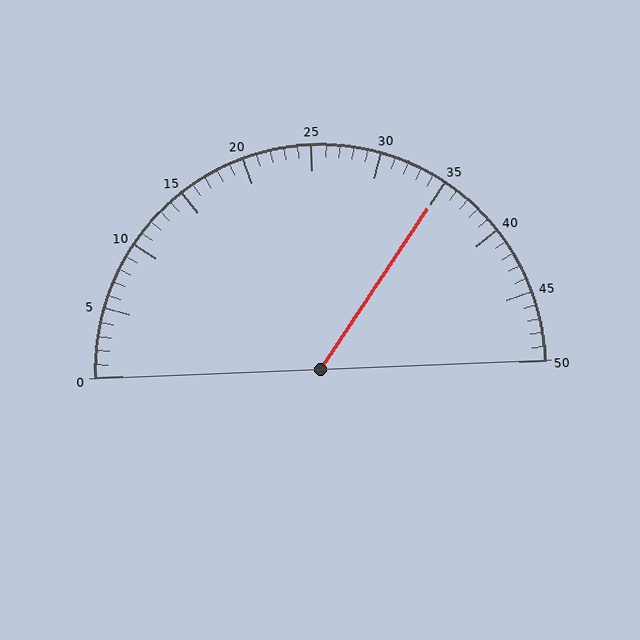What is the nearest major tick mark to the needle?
The nearest major tick mark is 35.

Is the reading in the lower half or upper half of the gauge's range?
The reading is in the upper half of the range (0 to 50).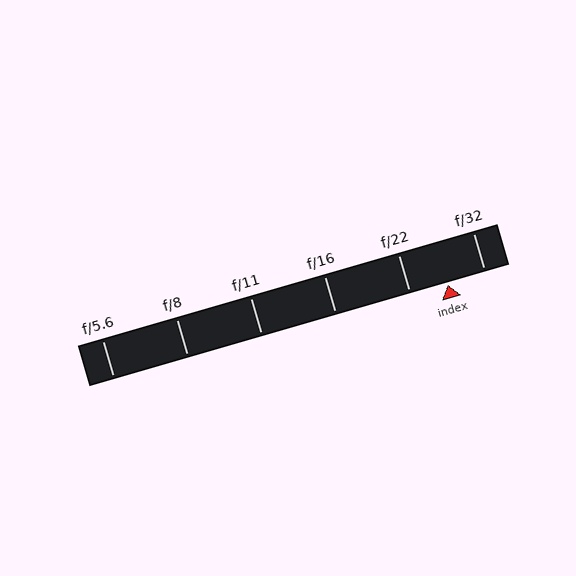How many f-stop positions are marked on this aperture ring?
There are 6 f-stop positions marked.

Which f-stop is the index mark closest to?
The index mark is closest to f/32.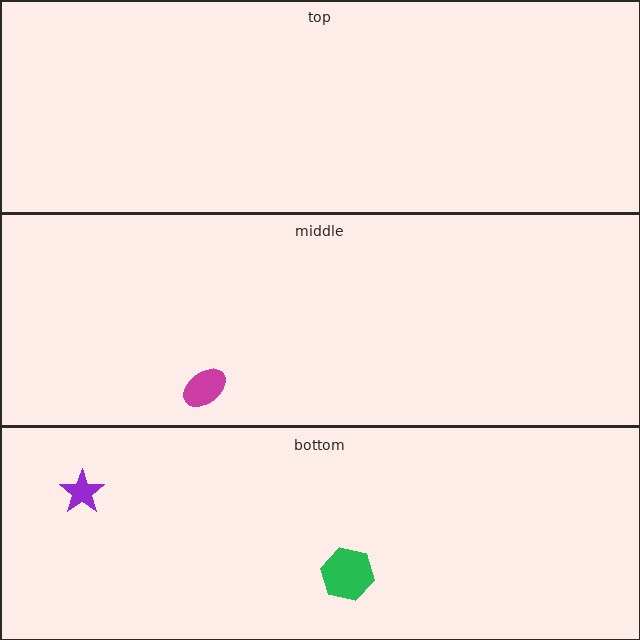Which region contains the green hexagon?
The bottom region.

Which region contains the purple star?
The bottom region.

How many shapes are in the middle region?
1.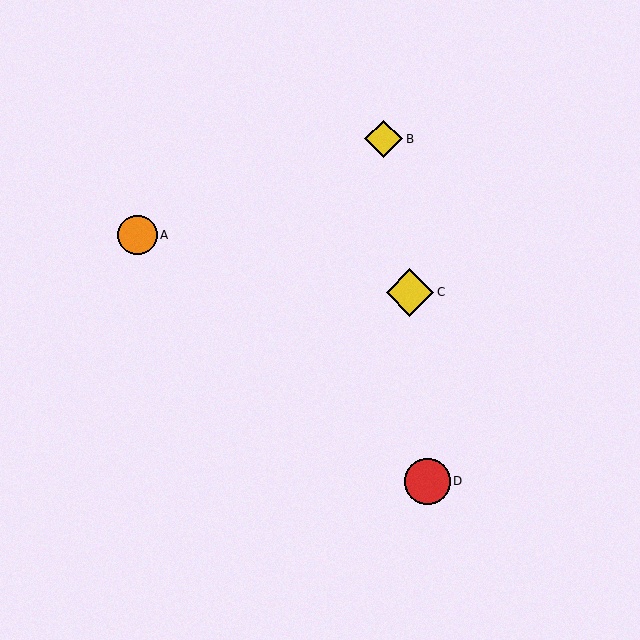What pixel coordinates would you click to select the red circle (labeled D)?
Click at (427, 481) to select the red circle D.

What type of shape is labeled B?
Shape B is a yellow diamond.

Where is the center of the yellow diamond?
The center of the yellow diamond is at (384, 139).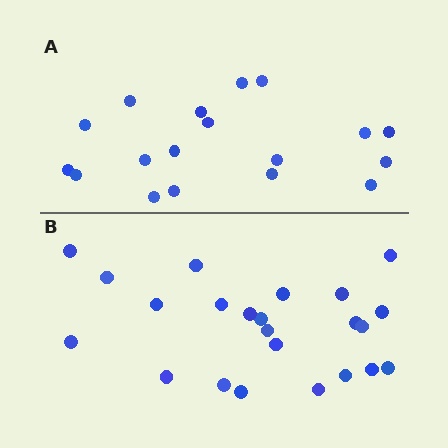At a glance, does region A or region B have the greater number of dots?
Region B (the bottom region) has more dots.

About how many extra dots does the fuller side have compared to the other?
Region B has about 5 more dots than region A.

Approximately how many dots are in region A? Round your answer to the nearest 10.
About 20 dots. (The exact count is 18, which rounds to 20.)